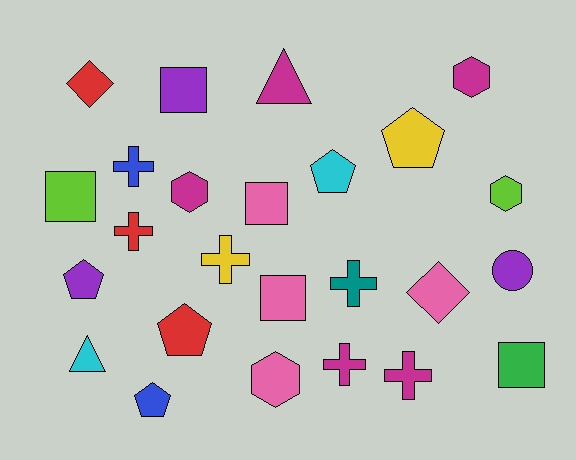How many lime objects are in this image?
There are 2 lime objects.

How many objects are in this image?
There are 25 objects.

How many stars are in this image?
There are no stars.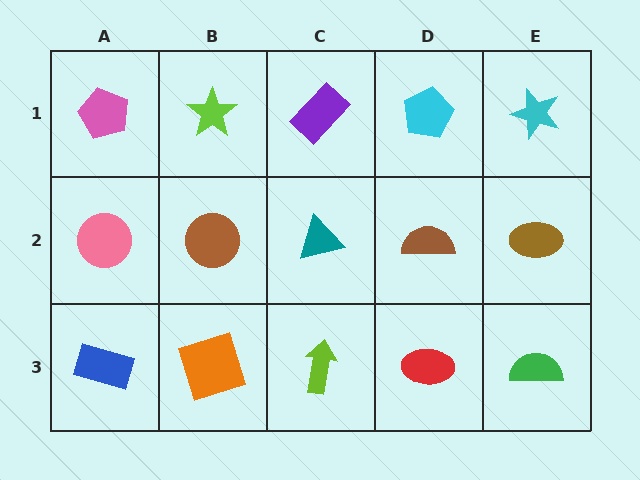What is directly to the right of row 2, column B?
A teal triangle.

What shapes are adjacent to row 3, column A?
A pink circle (row 2, column A), an orange square (row 3, column B).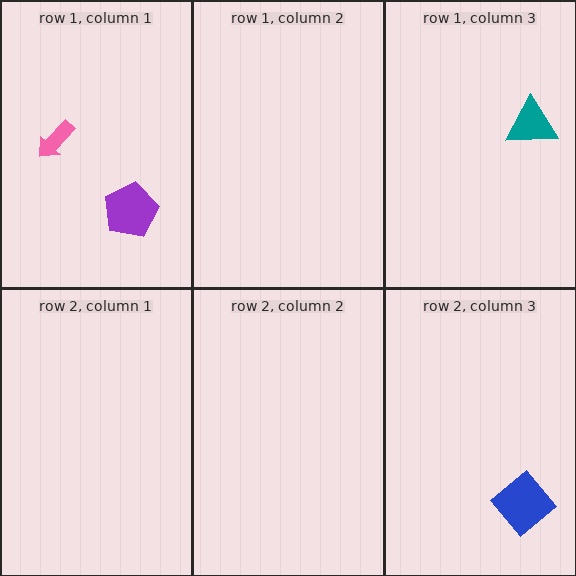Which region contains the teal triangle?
The row 1, column 3 region.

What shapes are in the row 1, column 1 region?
The purple pentagon, the pink arrow.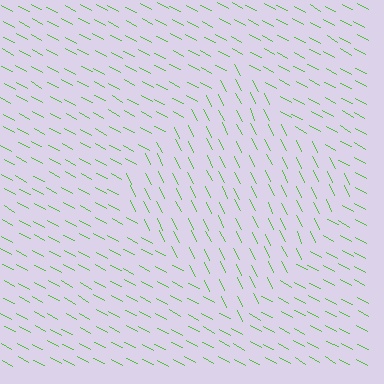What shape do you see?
I see a diamond.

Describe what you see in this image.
The image is filled with small lime line segments. A diamond region in the image has lines oriented differently from the surrounding lines, creating a visible texture boundary.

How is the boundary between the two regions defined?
The boundary is defined purely by a change in line orientation (approximately 35 degrees difference). All lines are the same color and thickness.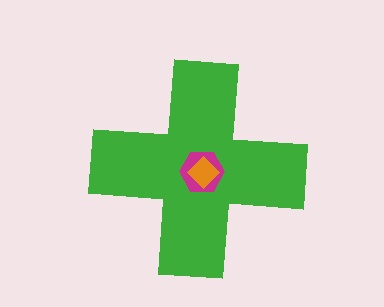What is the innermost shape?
The orange diamond.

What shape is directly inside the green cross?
The magenta hexagon.